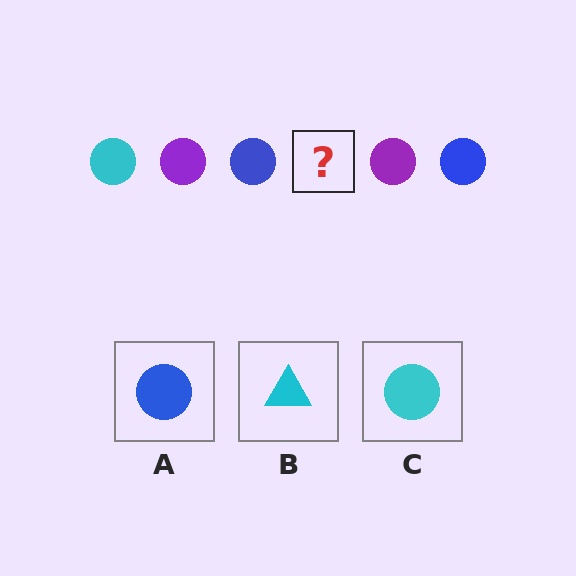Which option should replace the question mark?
Option C.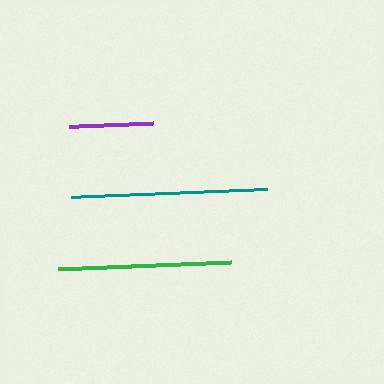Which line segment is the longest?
The teal line is the longest at approximately 196 pixels.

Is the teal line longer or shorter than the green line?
The teal line is longer than the green line.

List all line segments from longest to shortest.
From longest to shortest: teal, green, purple.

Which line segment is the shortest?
The purple line is the shortest at approximately 84 pixels.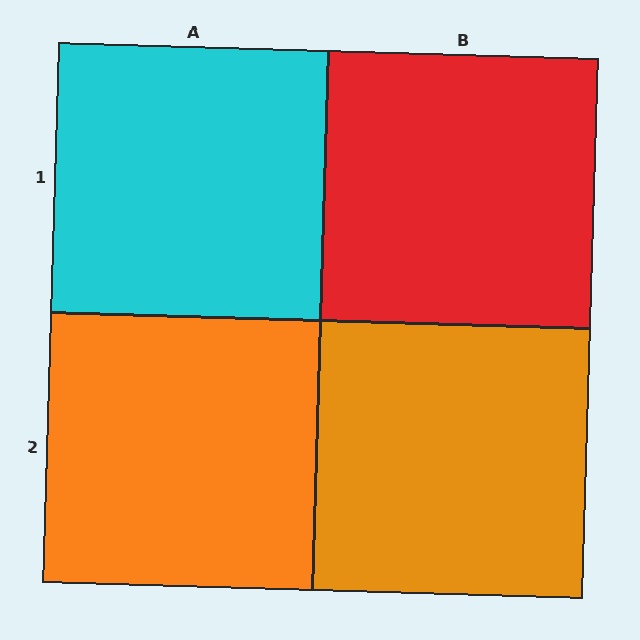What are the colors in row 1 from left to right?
Cyan, red.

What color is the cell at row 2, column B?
Orange.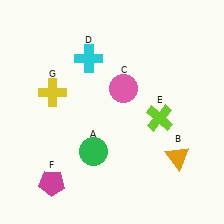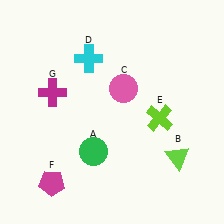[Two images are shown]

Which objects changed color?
B changed from orange to lime. G changed from yellow to magenta.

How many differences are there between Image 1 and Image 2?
There are 2 differences between the two images.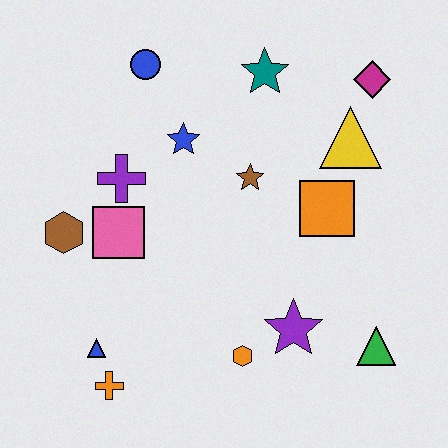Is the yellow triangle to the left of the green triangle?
Yes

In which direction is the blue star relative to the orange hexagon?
The blue star is above the orange hexagon.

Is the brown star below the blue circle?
Yes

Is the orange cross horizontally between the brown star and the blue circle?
No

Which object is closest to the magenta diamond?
The yellow triangle is closest to the magenta diamond.